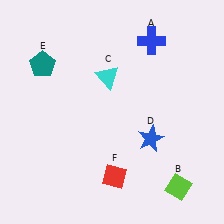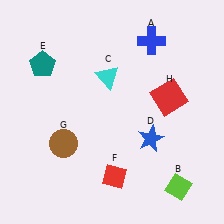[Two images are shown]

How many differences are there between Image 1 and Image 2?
There are 2 differences between the two images.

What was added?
A brown circle (G), a red square (H) were added in Image 2.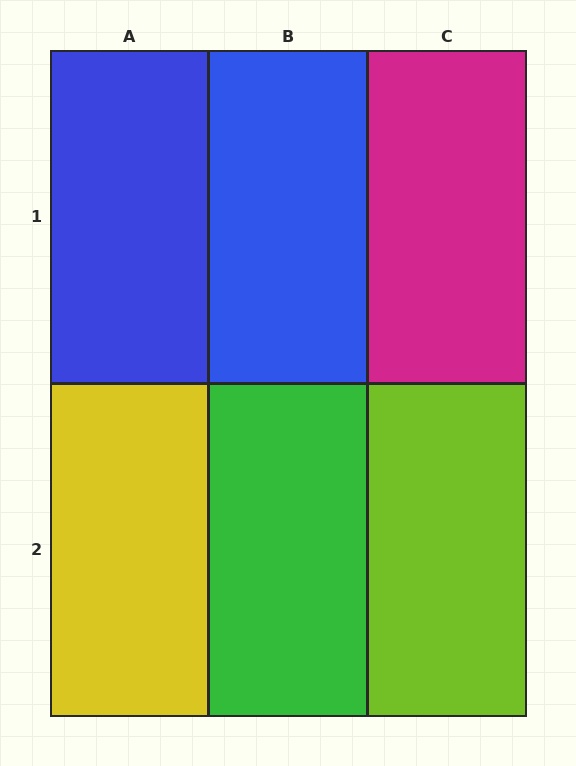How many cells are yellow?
1 cell is yellow.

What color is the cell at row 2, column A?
Yellow.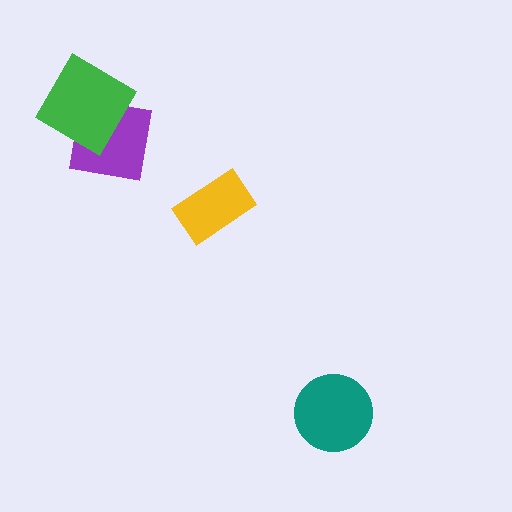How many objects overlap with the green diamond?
1 object overlaps with the green diamond.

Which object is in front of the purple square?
The green diamond is in front of the purple square.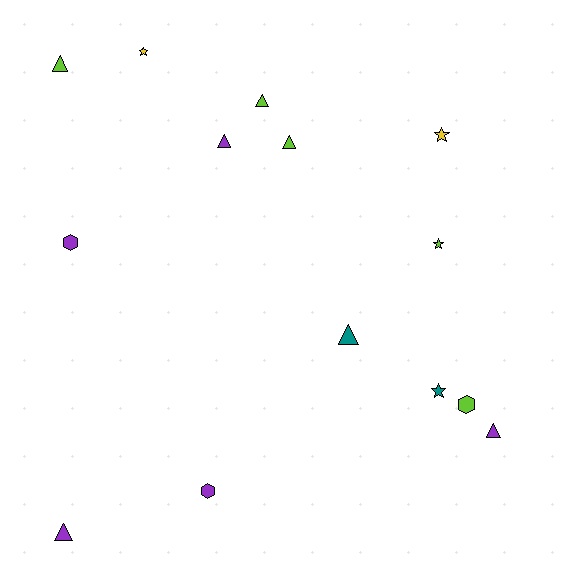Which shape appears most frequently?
Triangle, with 7 objects.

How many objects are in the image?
There are 14 objects.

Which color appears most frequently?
Purple, with 5 objects.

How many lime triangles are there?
There are 3 lime triangles.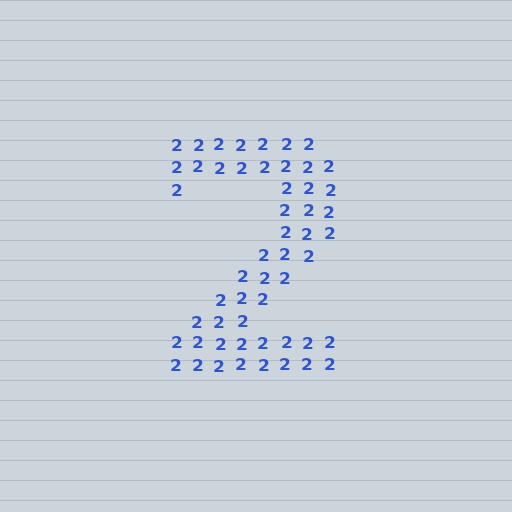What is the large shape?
The large shape is the digit 2.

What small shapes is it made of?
It is made of small digit 2's.